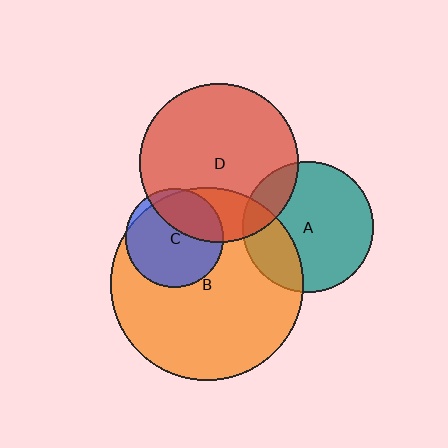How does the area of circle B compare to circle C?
Approximately 3.8 times.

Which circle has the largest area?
Circle B (orange).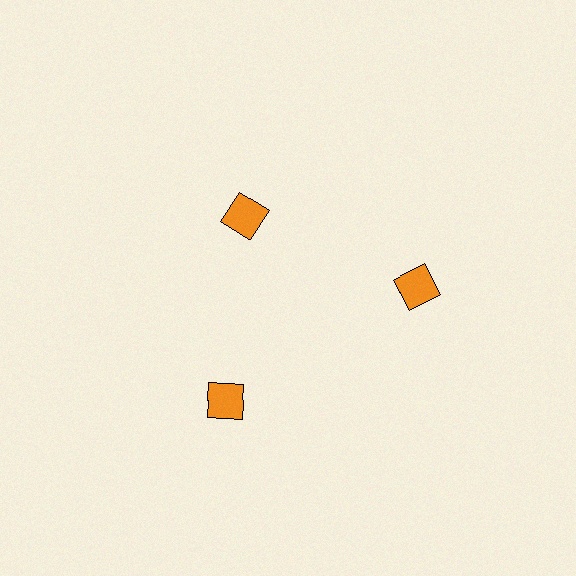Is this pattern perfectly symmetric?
No. The 3 orange squares are arranged in a ring, but one element near the 11 o'clock position is pulled inward toward the center, breaking the 3-fold rotational symmetry.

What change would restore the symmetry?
The symmetry would be restored by moving it outward, back onto the ring so that all 3 squares sit at equal angles and equal distance from the center.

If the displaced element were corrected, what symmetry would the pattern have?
It would have 3-fold rotational symmetry — the pattern would map onto itself every 120 degrees.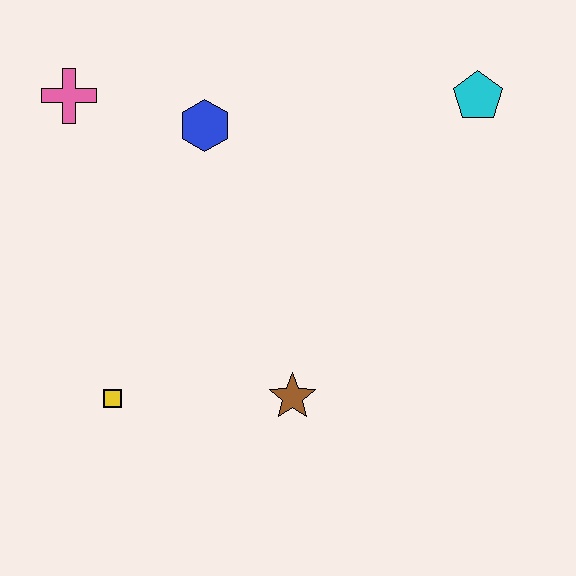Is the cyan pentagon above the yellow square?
Yes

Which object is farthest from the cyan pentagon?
The yellow square is farthest from the cyan pentagon.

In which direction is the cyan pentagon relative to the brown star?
The cyan pentagon is above the brown star.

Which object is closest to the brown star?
The yellow square is closest to the brown star.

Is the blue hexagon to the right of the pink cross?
Yes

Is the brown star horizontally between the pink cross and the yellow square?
No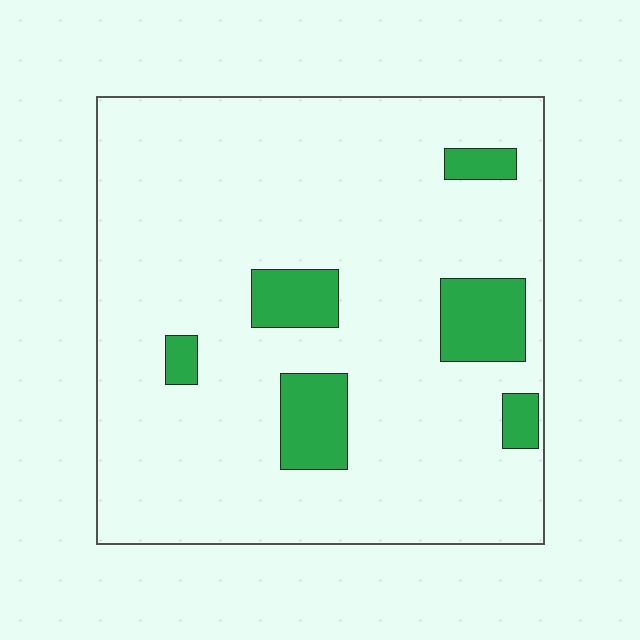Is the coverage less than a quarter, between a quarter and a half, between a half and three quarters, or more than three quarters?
Less than a quarter.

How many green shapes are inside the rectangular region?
6.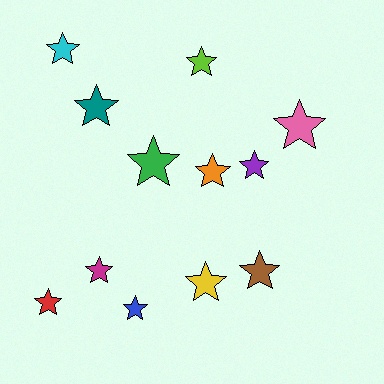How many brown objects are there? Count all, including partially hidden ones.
There is 1 brown object.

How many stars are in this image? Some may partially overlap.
There are 12 stars.